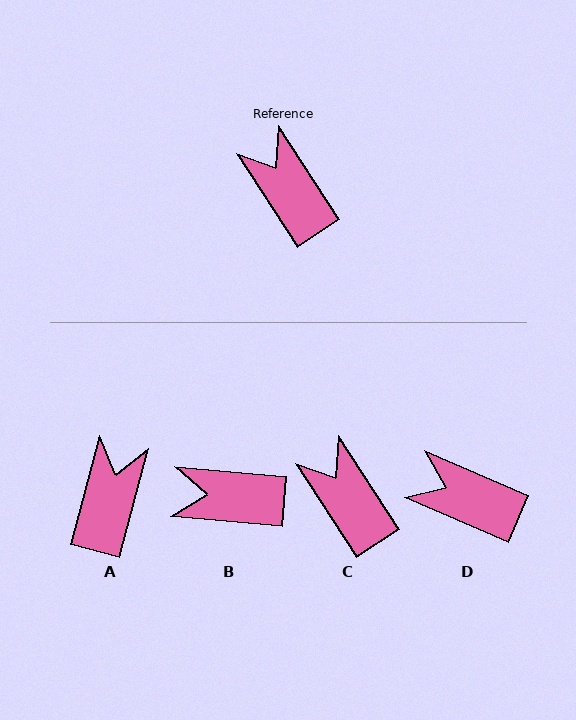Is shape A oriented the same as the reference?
No, it is off by about 48 degrees.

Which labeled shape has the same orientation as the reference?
C.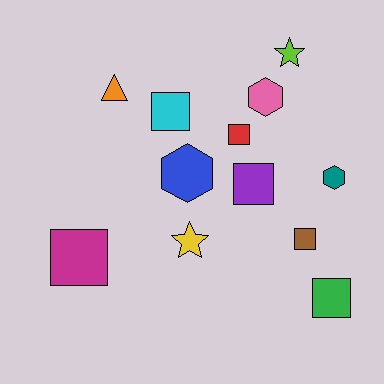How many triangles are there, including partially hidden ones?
There is 1 triangle.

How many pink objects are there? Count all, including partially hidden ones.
There is 1 pink object.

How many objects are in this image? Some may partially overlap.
There are 12 objects.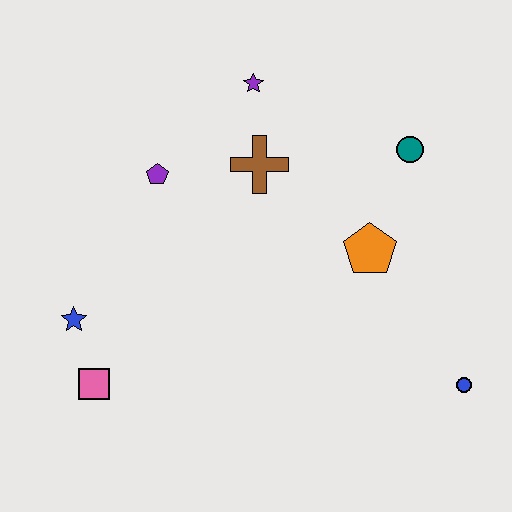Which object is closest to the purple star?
The brown cross is closest to the purple star.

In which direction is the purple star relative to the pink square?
The purple star is above the pink square.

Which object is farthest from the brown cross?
The blue circle is farthest from the brown cross.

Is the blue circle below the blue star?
Yes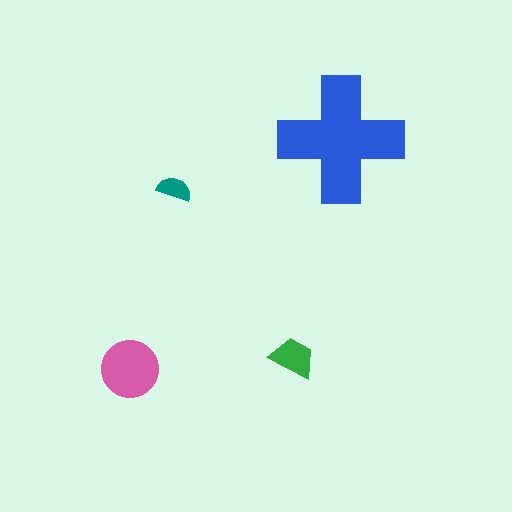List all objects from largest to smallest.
The blue cross, the pink circle, the green trapezoid, the teal semicircle.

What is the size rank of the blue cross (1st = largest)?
1st.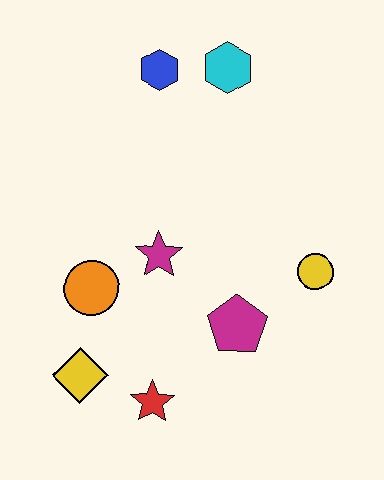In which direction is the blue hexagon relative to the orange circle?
The blue hexagon is above the orange circle.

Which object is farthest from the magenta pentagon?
The blue hexagon is farthest from the magenta pentagon.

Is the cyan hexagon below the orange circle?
No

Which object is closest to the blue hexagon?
The cyan hexagon is closest to the blue hexagon.